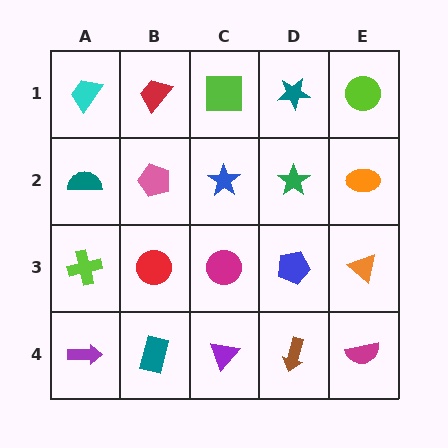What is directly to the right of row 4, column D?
A magenta semicircle.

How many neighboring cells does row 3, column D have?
4.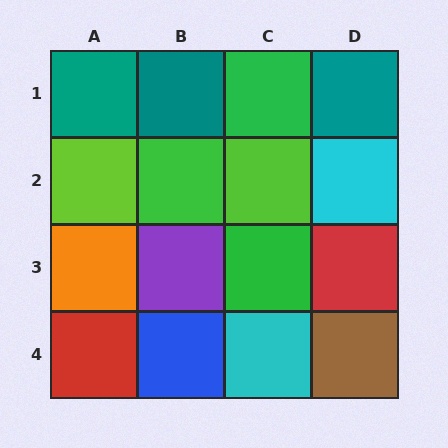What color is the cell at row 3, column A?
Orange.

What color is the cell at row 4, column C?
Cyan.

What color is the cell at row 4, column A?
Red.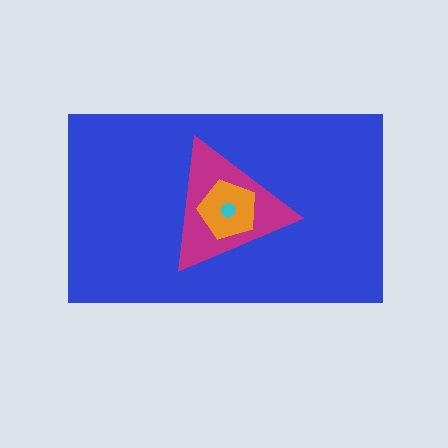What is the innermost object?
The cyan hexagon.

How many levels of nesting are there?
4.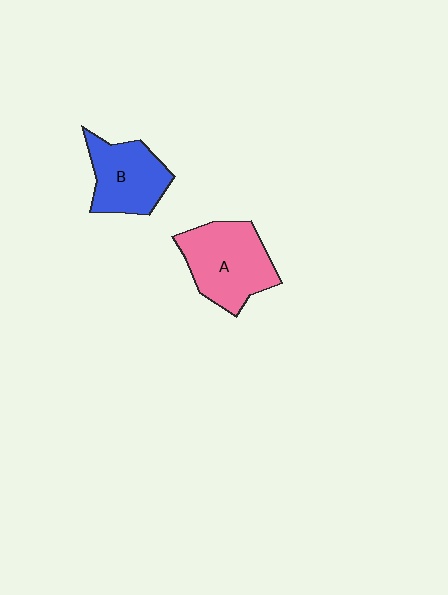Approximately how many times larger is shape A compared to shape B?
Approximately 1.3 times.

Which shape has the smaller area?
Shape B (blue).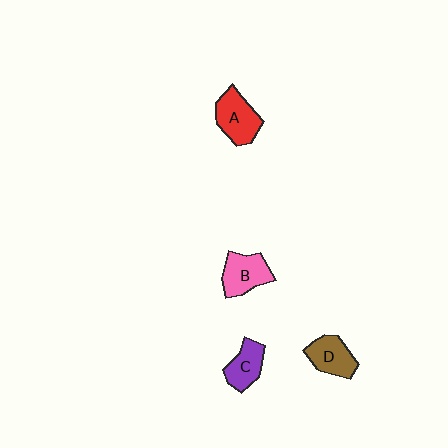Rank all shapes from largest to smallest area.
From largest to smallest: A (red), B (pink), D (brown), C (purple).